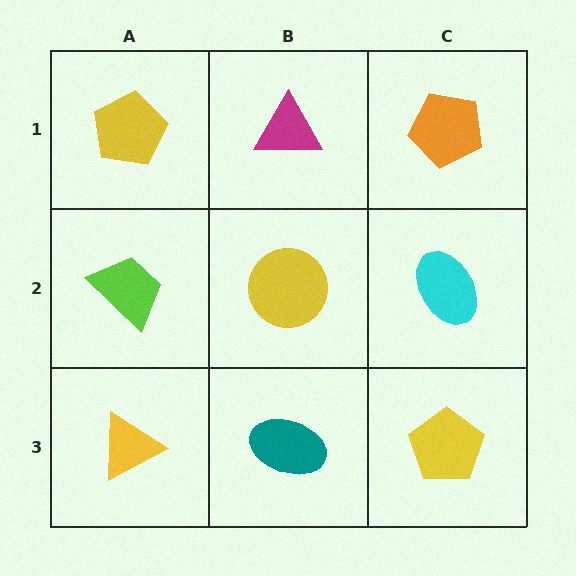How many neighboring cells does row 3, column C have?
2.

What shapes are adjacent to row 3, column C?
A cyan ellipse (row 2, column C), a teal ellipse (row 3, column B).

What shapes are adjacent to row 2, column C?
An orange pentagon (row 1, column C), a yellow pentagon (row 3, column C), a yellow circle (row 2, column B).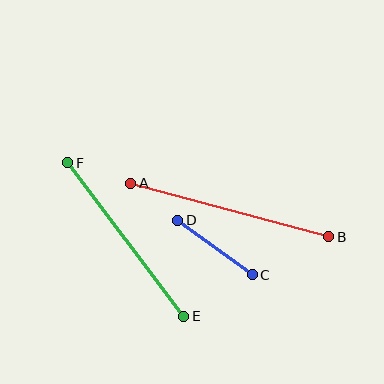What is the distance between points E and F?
The distance is approximately 192 pixels.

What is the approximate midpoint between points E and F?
The midpoint is at approximately (126, 240) pixels.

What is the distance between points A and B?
The distance is approximately 205 pixels.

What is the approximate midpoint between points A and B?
The midpoint is at approximately (230, 210) pixels.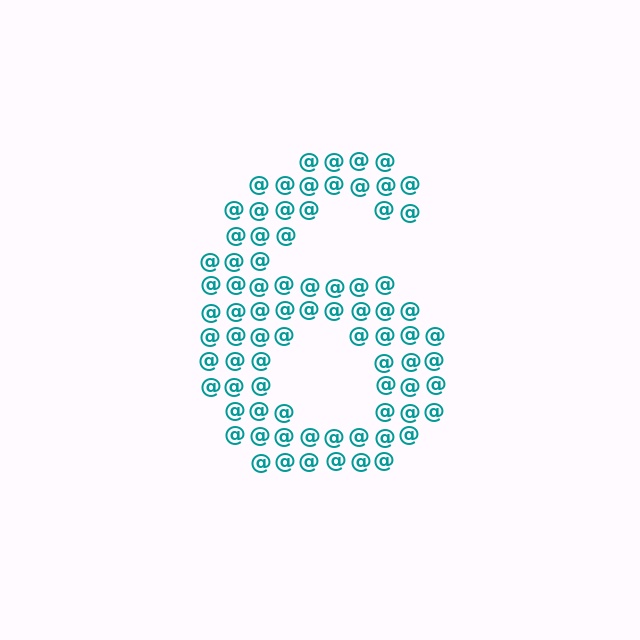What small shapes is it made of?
It is made of small at signs.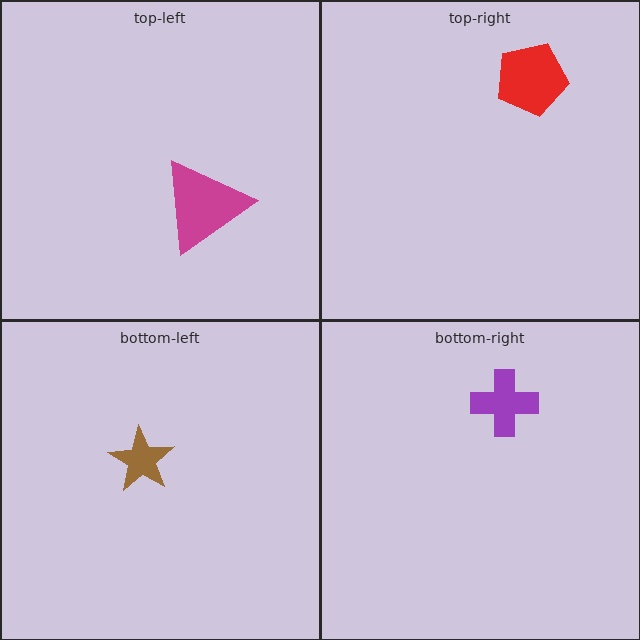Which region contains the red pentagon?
The top-right region.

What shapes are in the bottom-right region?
The purple cross.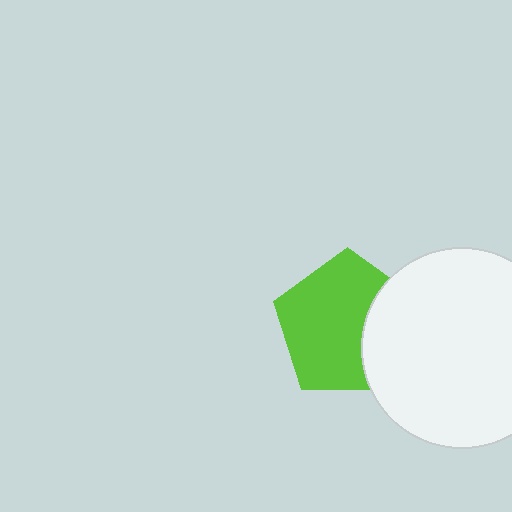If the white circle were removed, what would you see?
You would see the complete lime pentagon.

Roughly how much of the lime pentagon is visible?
Most of it is visible (roughly 69%).